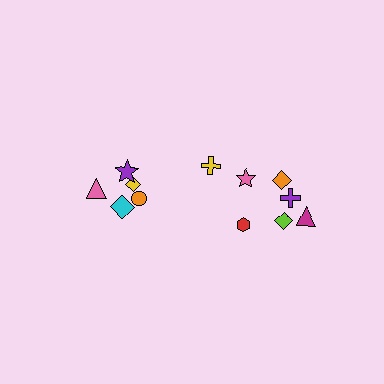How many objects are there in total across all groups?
There are 12 objects.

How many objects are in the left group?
There are 5 objects.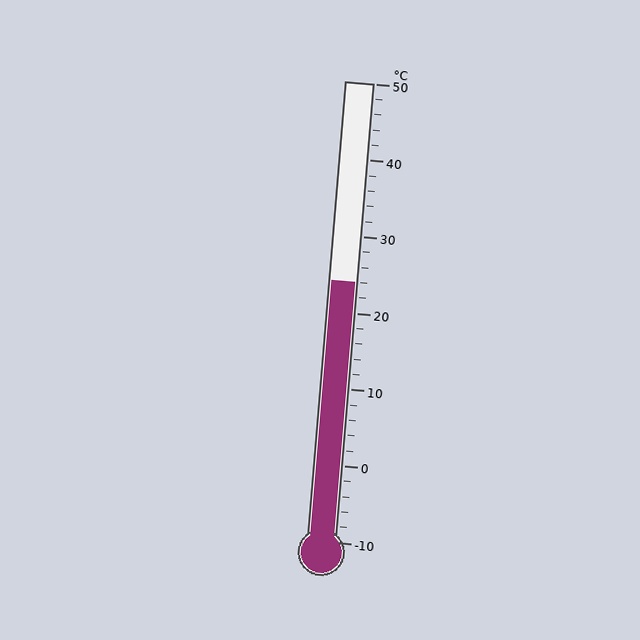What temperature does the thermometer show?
The thermometer shows approximately 24°C.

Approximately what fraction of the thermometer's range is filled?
The thermometer is filled to approximately 55% of its range.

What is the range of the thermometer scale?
The thermometer scale ranges from -10°C to 50°C.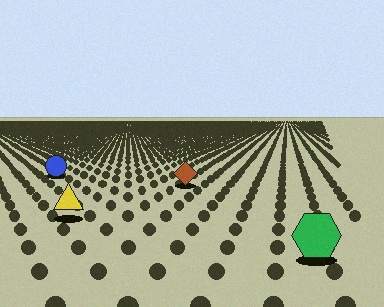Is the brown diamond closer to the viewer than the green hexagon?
No. The green hexagon is closer — you can tell from the texture gradient: the ground texture is coarser near it.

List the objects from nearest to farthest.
From nearest to farthest: the green hexagon, the yellow triangle, the brown diamond, the blue circle.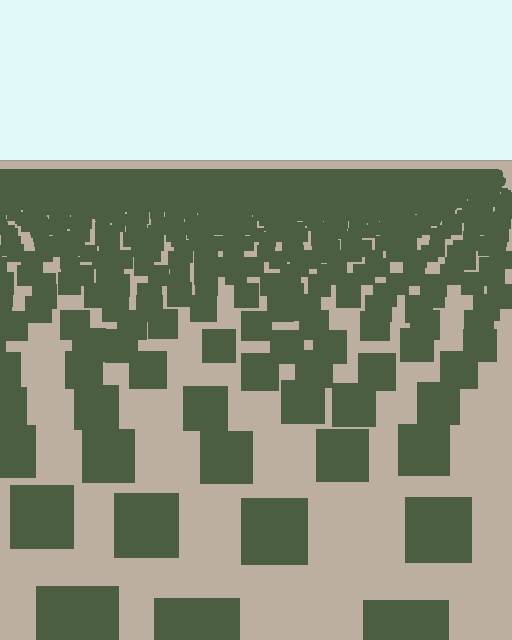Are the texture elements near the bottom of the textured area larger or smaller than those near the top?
Larger. Near the bottom, elements are closer to the viewer and appear at a bigger on-screen size.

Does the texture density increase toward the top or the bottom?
Density increases toward the top.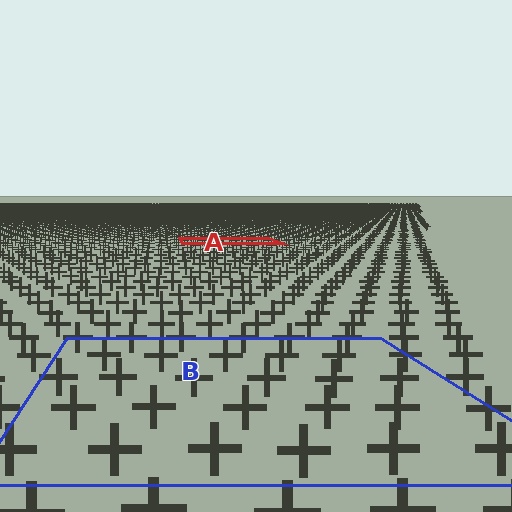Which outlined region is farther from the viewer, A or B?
Region A is farther from the viewer — the texture elements inside it appear smaller and more densely packed.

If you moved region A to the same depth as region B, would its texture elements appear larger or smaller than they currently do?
They would appear larger. At a closer depth, the same texture elements are projected at a bigger on-screen size.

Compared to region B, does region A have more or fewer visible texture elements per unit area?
Region A has more texture elements per unit area — they are packed more densely because it is farther away.